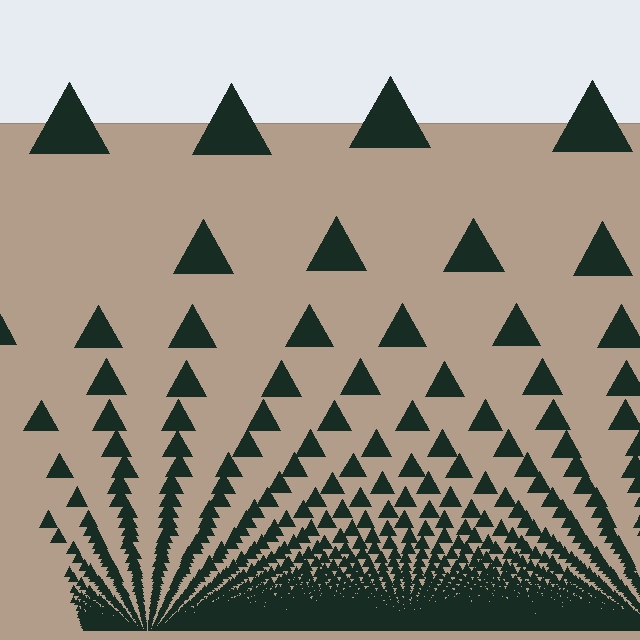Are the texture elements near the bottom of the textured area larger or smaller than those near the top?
Smaller. The gradient is inverted — elements near the bottom are smaller and denser.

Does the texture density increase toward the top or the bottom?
Density increases toward the bottom.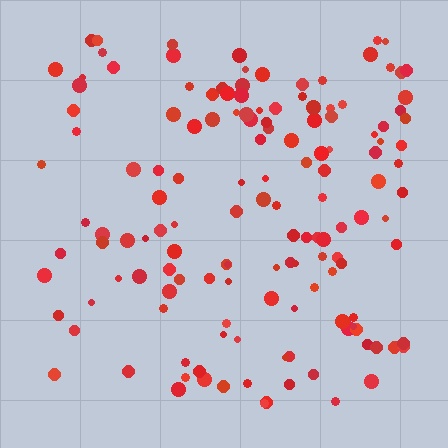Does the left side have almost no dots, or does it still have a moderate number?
Still a moderate number, just noticeably fewer than the right.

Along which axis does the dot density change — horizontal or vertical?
Horizontal.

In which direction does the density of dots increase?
From left to right, with the right side densest.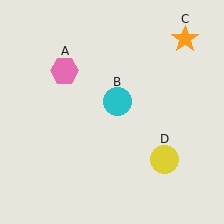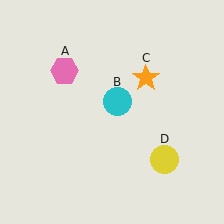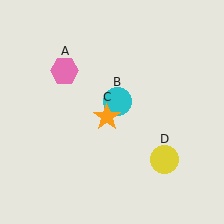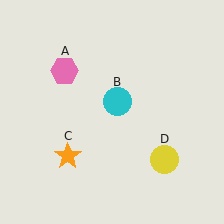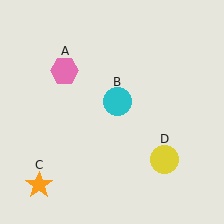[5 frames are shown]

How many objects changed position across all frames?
1 object changed position: orange star (object C).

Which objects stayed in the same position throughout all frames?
Pink hexagon (object A) and cyan circle (object B) and yellow circle (object D) remained stationary.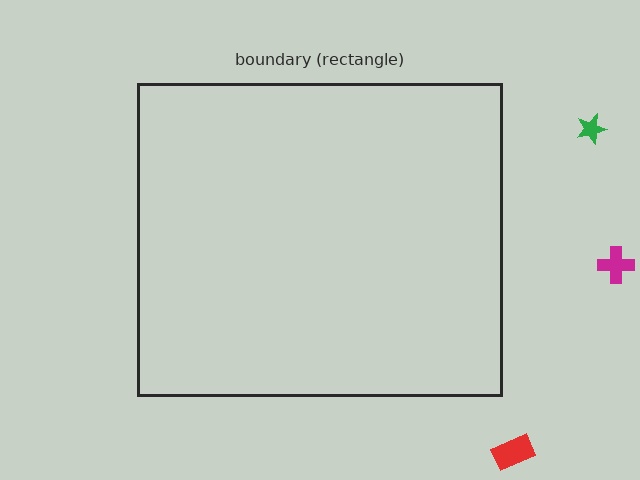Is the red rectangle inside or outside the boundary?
Outside.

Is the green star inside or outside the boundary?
Outside.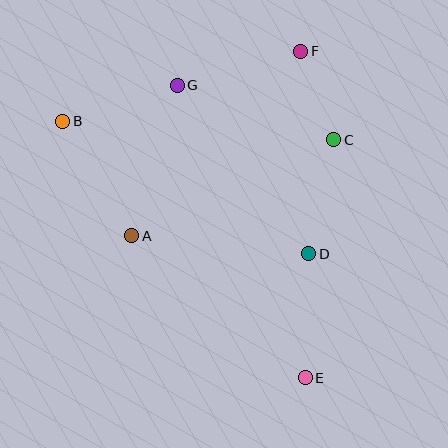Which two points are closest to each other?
Points C and F are closest to each other.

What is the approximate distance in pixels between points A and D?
The distance between A and D is approximately 178 pixels.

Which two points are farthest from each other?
Points B and E are farthest from each other.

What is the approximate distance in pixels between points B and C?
The distance between B and C is approximately 272 pixels.